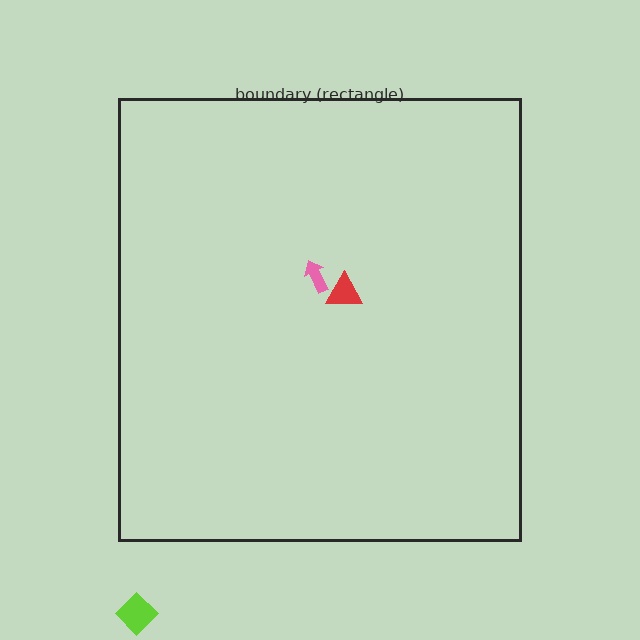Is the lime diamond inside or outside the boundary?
Outside.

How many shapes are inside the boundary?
2 inside, 1 outside.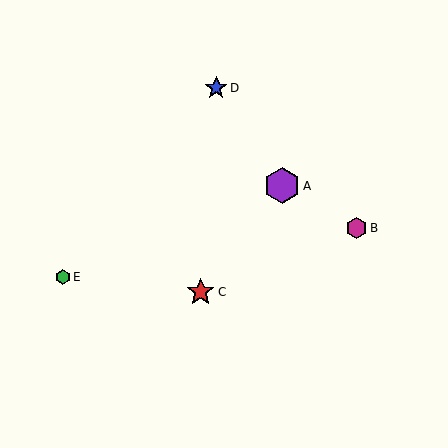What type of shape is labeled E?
Shape E is a green hexagon.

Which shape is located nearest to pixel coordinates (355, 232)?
The magenta hexagon (labeled B) at (356, 228) is nearest to that location.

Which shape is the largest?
The purple hexagon (labeled A) is the largest.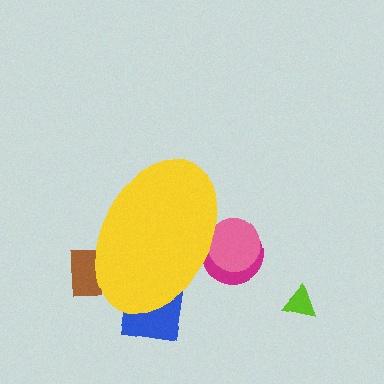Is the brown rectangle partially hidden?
Yes, the brown rectangle is partially hidden behind the yellow ellipse.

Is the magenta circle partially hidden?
Yes, the magenta circle is partially hidden behind the yellow ellipse.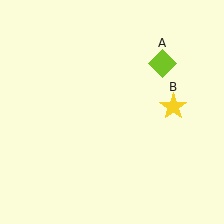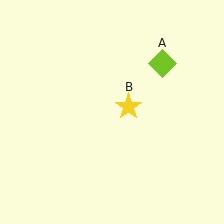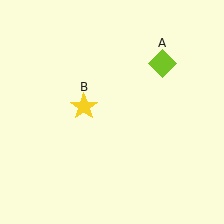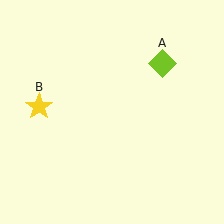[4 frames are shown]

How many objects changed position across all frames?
1 object changed position: yellow star (object B).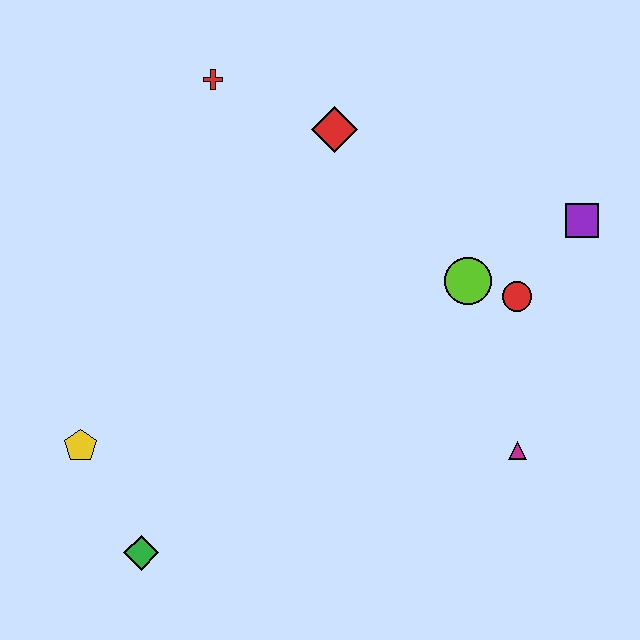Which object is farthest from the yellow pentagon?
The purple square is farthest from the yellow pentagon.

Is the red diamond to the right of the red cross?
Yes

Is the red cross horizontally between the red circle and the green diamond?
Yes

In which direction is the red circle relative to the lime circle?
The red circle is to the right of the lime circle.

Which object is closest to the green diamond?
The yellow pentagon is closest to the green diamond.